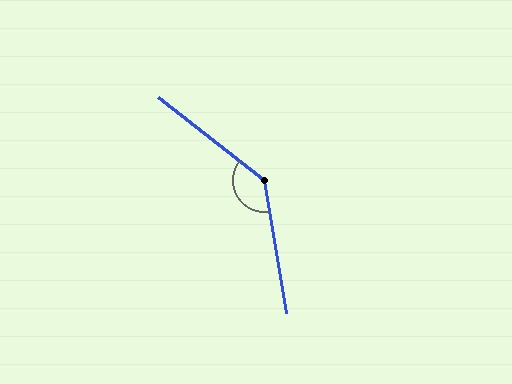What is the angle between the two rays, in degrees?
Approximately 138 degrees.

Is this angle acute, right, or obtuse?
It is obtuse.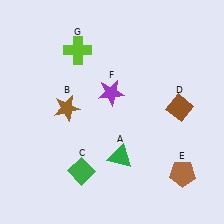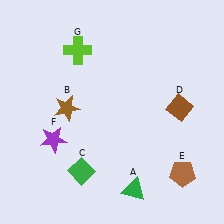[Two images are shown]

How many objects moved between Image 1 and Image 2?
2 objects moved between the two images.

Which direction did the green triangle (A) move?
The green triangle (A) moved down.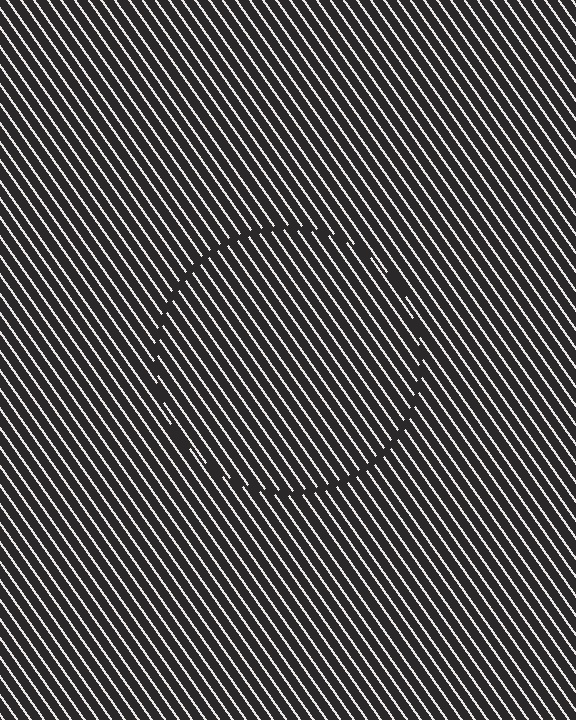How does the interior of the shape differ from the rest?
The interior of the shape contains the same grating, shifted by half a period — the contour is defined by the phase discontinuity where line-ends from the inner and outer gratings abut.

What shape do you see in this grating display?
An illusory circle. The interior of the shape contains the same grating, shifted by half a period — the contour is defined by the phase discontinuity where line-ends from the inner and outer gratings abut.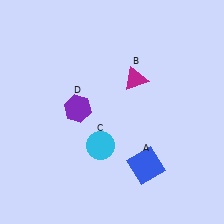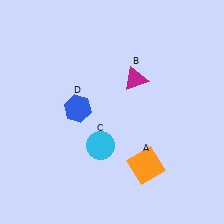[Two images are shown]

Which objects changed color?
A changed from blue to orange. D changed from purple to blue.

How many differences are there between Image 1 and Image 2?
There are 2 differences between the two images.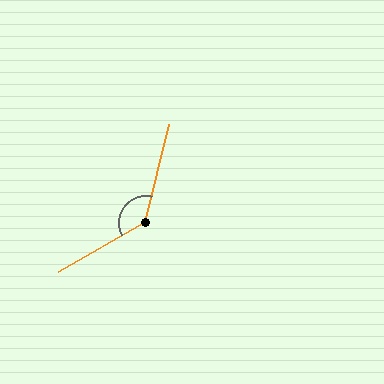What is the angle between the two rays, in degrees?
Approximately 133 degrees.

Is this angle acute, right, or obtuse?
It is obtuse.